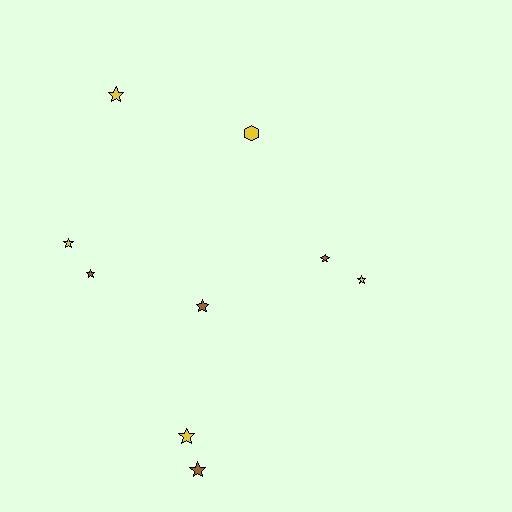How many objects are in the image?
There are 9 objects.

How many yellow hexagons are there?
There is 1 yellow hexagon.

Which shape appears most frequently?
Star, with 8 objects.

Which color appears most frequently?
Yellow, with 5 objects.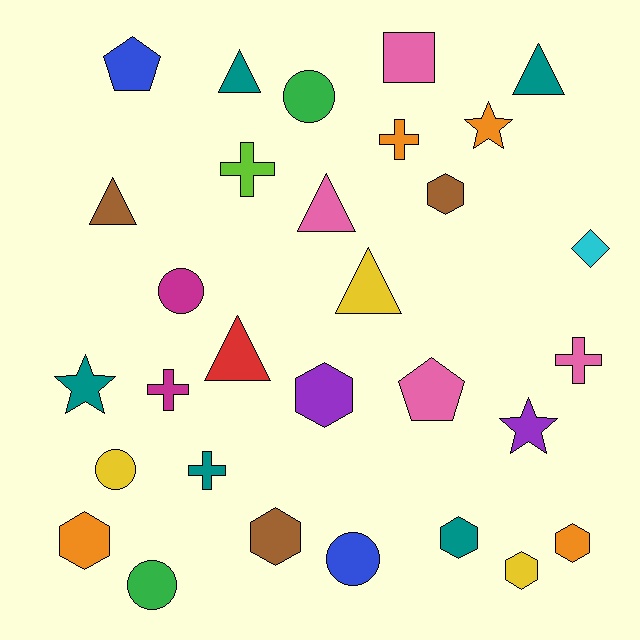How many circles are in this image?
There are 5 circles.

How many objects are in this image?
There are 30 objects.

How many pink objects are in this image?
There are 4 pink objects.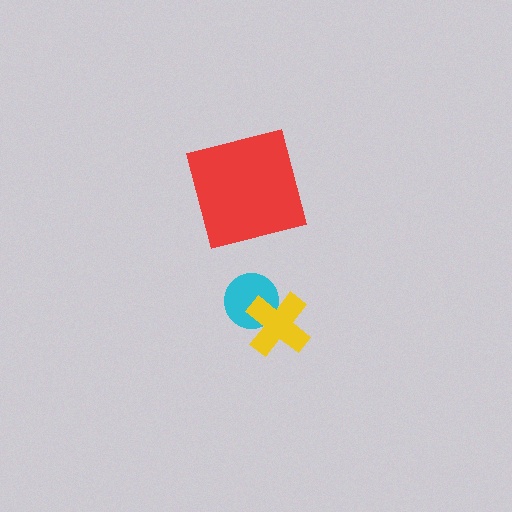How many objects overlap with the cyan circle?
1 object overlaps with the cyan circle.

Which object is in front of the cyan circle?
The yellow cross is in front of the cyan circle.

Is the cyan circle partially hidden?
Yes, it is partially covered by another shape.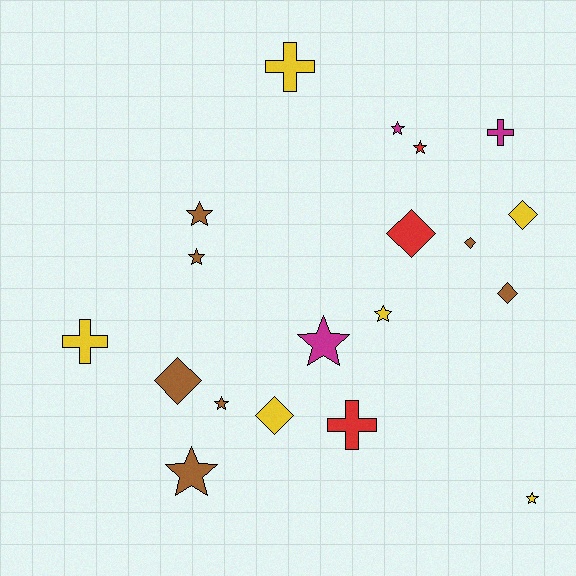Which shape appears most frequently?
Star, with 9 objects.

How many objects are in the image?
There are 19 objects.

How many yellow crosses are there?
There are 2 yellow crosses.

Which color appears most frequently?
Brown, with 7 objects.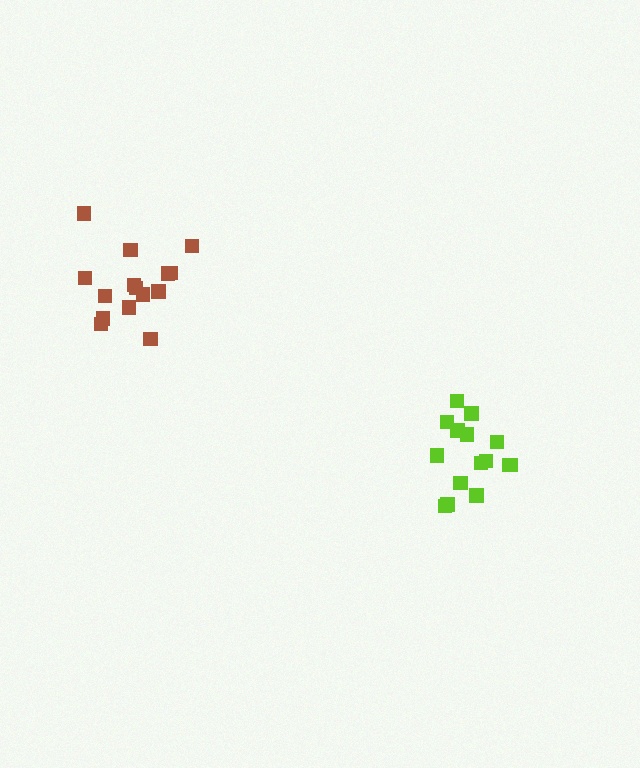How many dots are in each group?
Group 1: 15 dots, Group 2: 15 dots (30 total).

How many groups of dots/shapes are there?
There are 2 groups.